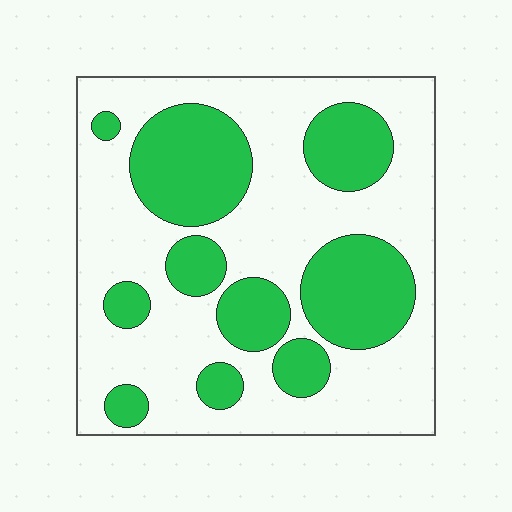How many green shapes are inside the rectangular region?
10.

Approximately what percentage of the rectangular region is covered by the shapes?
Approximately 35%.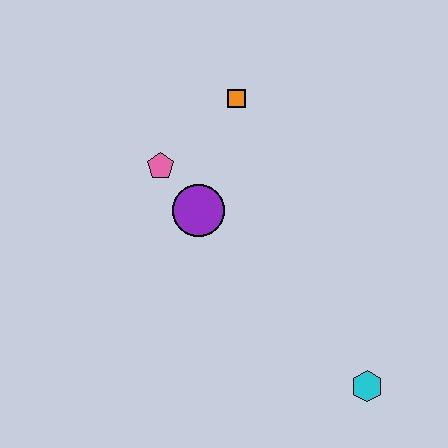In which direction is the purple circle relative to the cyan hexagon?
The purple circle is above the cyan hexagon.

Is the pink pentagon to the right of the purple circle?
No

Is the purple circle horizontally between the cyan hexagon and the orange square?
No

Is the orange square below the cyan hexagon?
No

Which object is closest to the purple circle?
The pink pentagon is closest to the purple circle.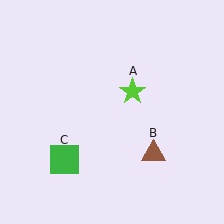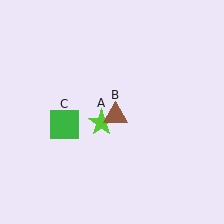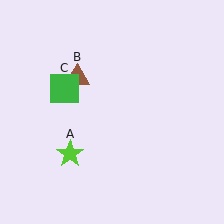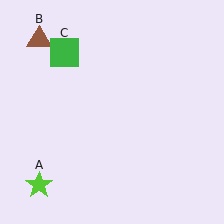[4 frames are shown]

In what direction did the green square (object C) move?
The green square (object C) moved up.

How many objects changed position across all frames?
3 objects changed position: lime star (object A), brown triangle (object B), green square (object C).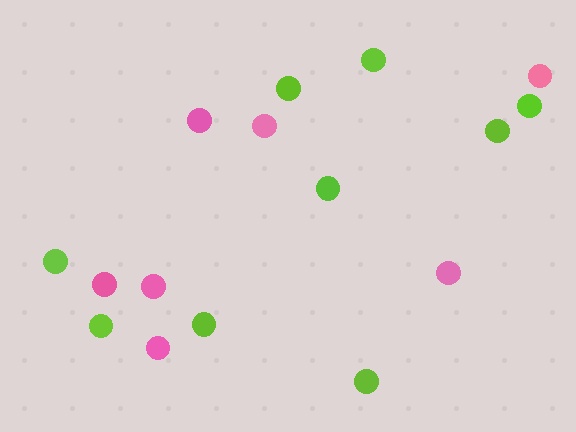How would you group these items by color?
There are 2 groups: one group of pink circles (7) and one group of lime circles (9).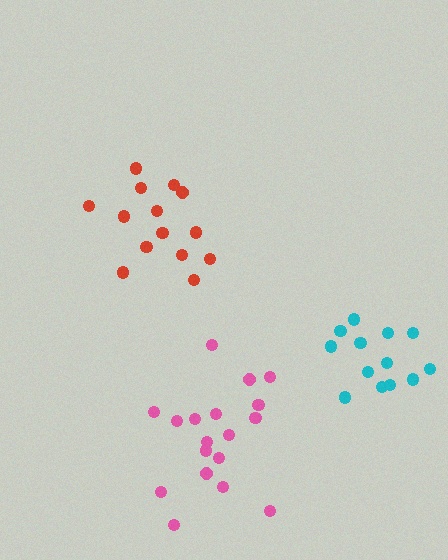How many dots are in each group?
Group 1: 14 dots, Group 2: 18 dots, Group 3: 13 dots (45 total).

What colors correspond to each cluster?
The clusters are colored: red, pink, cyan.